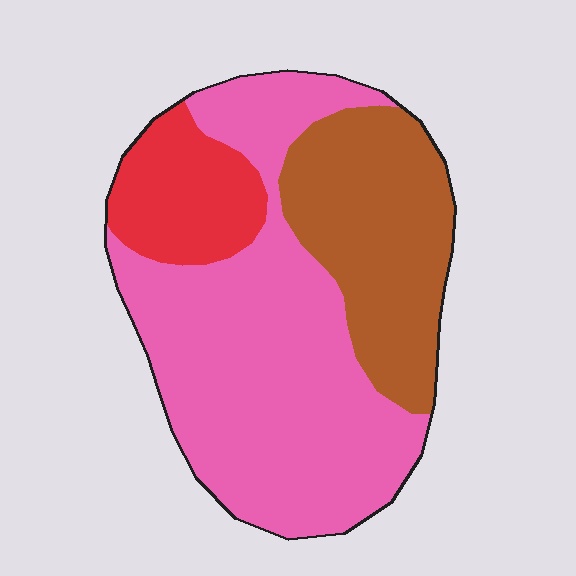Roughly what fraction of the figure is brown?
Brown takes up between a quarter and a half of the figure.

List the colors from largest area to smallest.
From largest to smallest: pink, brown, red.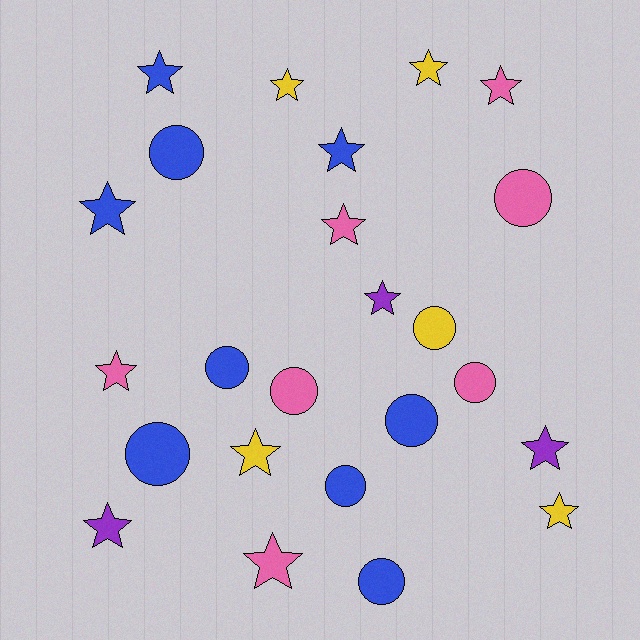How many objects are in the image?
There are 24 objects.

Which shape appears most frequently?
Star, with 14 objects.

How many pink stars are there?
There are 4 pink stars.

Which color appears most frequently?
Blue, with 9 objects.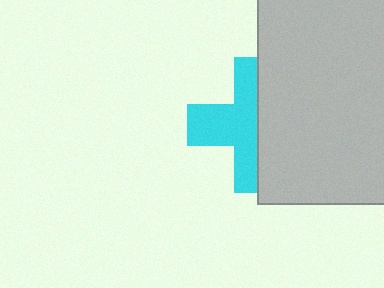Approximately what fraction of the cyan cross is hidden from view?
Roughly 46% of the cyan cross is hidden behind the light gray rectangle.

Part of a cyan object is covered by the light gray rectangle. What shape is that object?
It is a cross.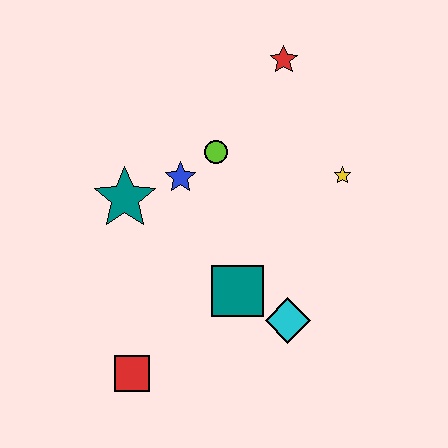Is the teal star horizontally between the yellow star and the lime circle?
No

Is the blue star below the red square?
No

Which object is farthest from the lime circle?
The red square is farthest from the lime circle.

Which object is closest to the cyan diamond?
The teal square is closest to the cyan diamond.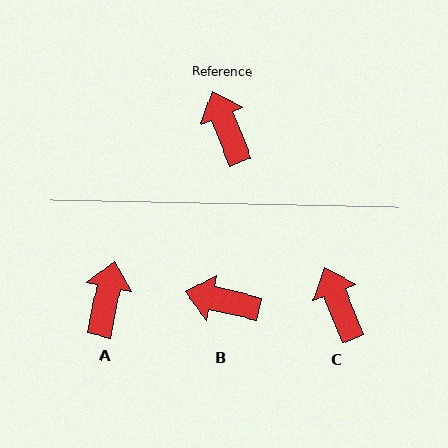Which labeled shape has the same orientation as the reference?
C.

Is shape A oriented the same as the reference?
No, it is off by about 34 degrees.